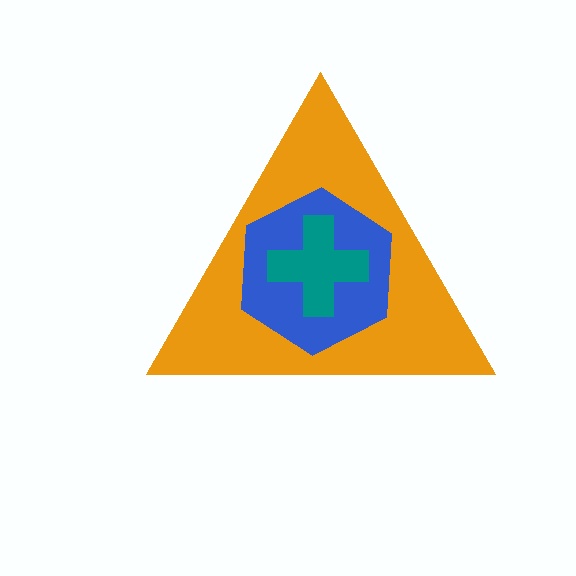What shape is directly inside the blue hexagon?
The teal cross.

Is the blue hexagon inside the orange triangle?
Yes.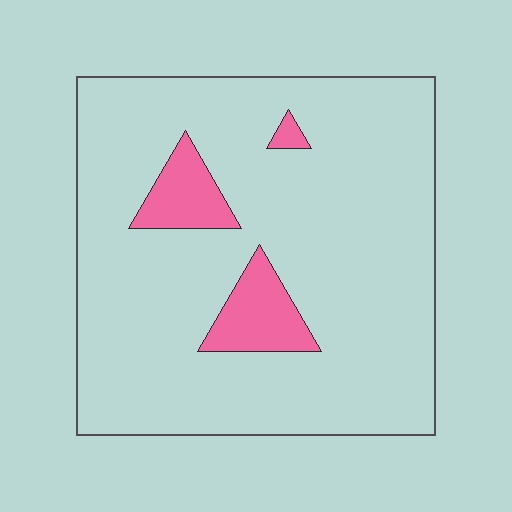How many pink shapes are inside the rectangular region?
3.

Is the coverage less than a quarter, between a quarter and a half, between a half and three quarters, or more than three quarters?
Less than a quarter.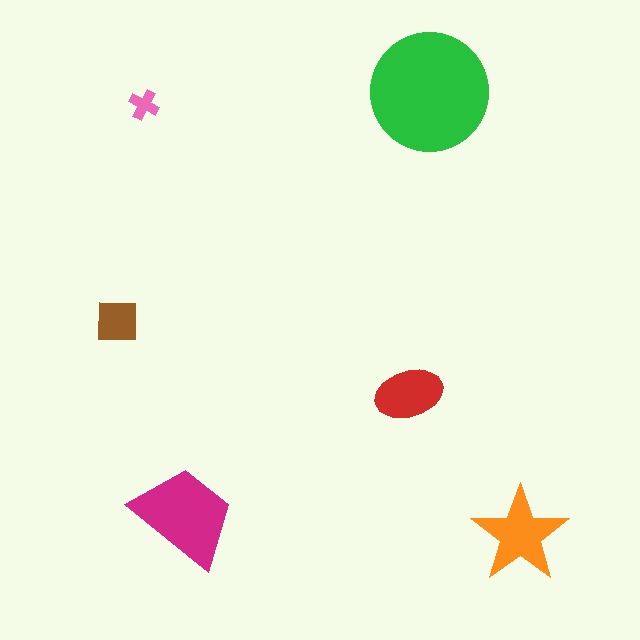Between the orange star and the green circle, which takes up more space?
The green circle.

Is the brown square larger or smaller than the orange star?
Smaller.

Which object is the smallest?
The pink cross.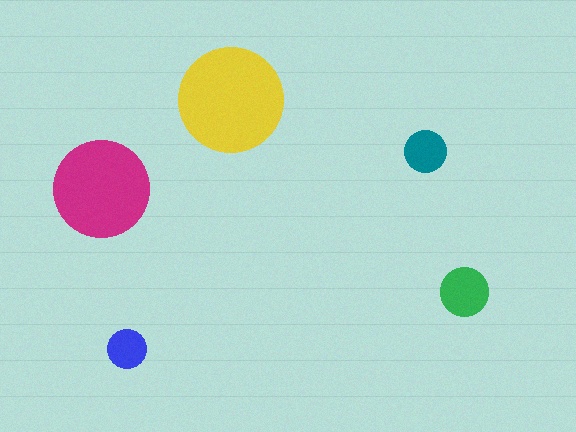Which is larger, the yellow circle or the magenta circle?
The yellow one.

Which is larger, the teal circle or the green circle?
The green one.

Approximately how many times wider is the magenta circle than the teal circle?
About 2.5 times wider.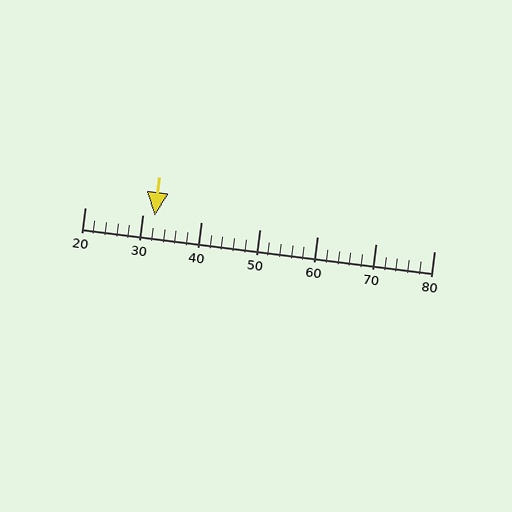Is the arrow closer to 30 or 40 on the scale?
The arrow is closer to 30.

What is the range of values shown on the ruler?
The ruler shows values from 20 to 80.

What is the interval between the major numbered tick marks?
The major tick marks are spaced 10 units apart.